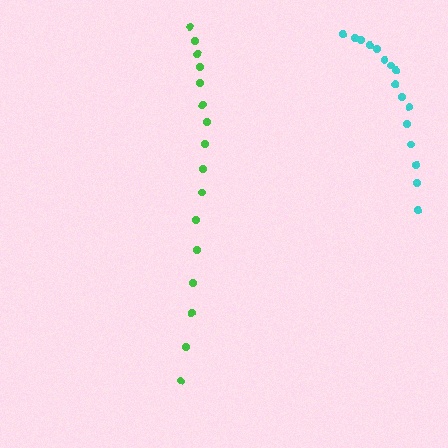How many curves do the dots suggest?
There are 2 distinct paths.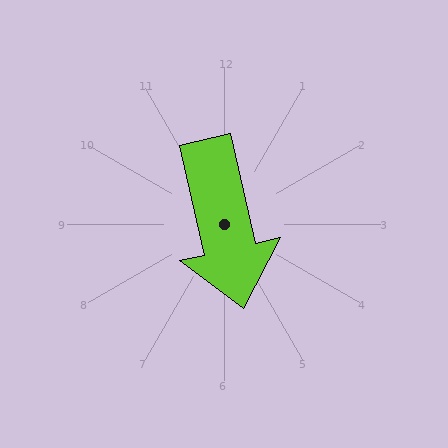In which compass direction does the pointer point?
South.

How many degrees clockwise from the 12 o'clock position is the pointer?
Approximately 167 degrees.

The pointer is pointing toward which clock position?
Roughly 6 o'clock.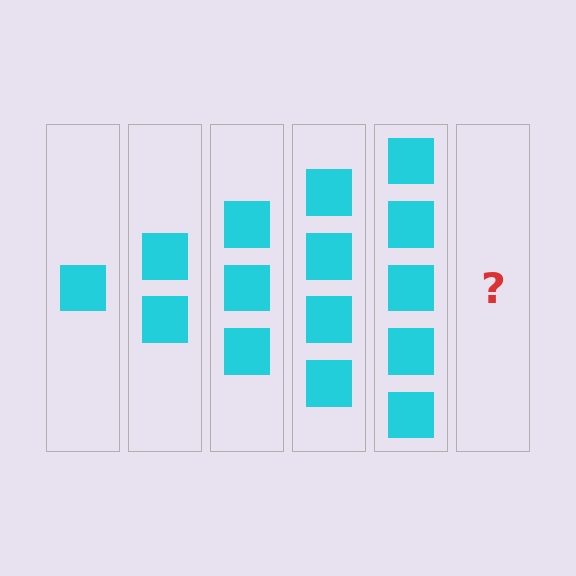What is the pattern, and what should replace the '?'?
The pattern is that each step adds one more square. The '?' should be 6 squares.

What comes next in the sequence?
The next element should be 6 squares.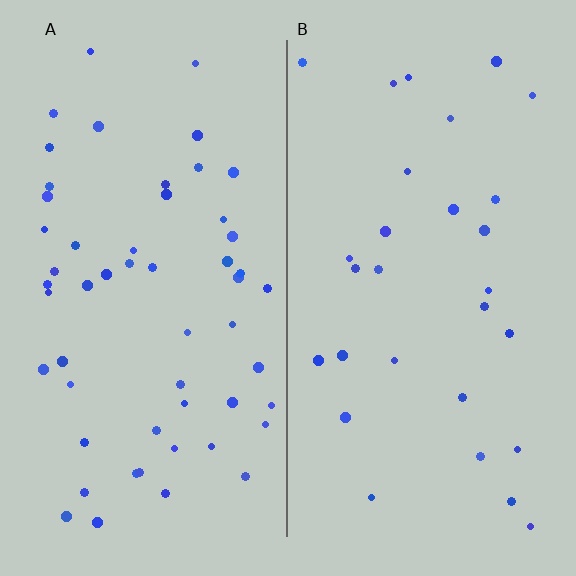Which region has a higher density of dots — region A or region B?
A (the left).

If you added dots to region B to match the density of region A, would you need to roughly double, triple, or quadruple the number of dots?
Approximately double.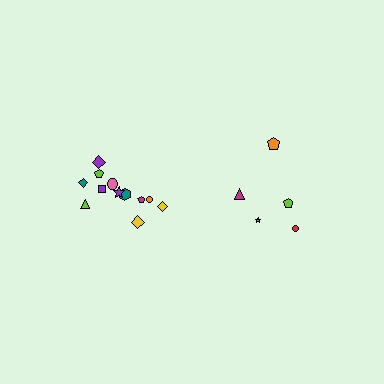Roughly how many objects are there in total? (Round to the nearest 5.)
Roughly 15 objects in total.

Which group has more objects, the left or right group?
The left group.